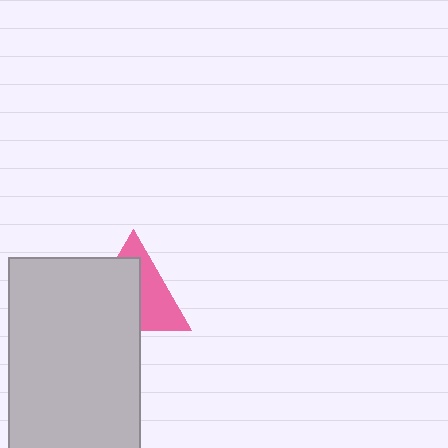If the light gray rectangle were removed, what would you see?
You would see the complete pink triangle.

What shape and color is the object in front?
The object in front is a light gray rectangle.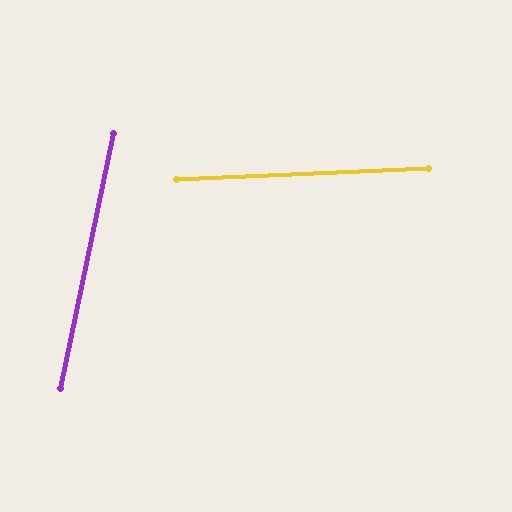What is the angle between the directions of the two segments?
Approximately 76 degrees.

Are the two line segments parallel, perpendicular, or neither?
Neither parallel nor perpendicular — they differ by about 76°.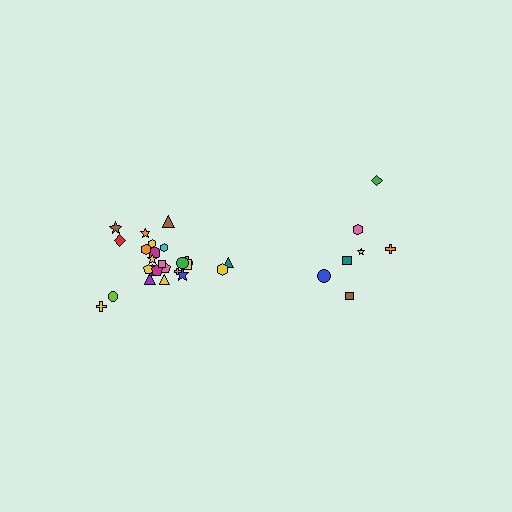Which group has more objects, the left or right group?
The left group.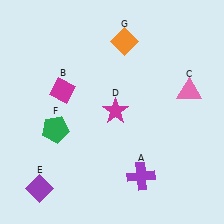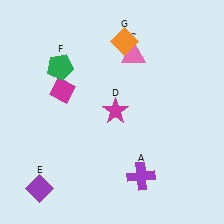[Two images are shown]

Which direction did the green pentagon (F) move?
The green pentagon (F) moved up.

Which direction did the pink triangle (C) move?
The pink triangle (C) moved left.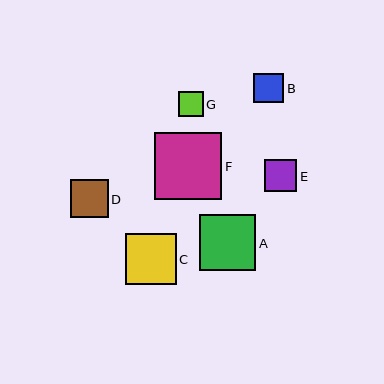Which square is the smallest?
Square G is the smallest with a size of approximately 25 pixels.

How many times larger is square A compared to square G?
Square A is approximately 2.3 times the size of square G.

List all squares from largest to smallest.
From largest to smallest: F, A, C, D, E, B, G.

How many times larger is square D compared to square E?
Square D is approximately 1.2 times the size of square E.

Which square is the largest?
Square F is the largest with a size of approximately 67 pixels.